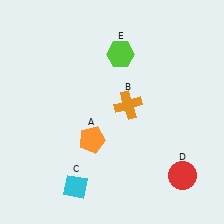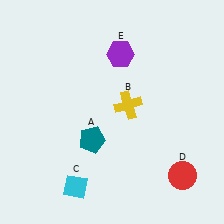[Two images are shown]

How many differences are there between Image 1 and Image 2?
There are 3 differences between the two images.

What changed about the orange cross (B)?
In Image 1, B is orange. In Image 2, it changed to yellow.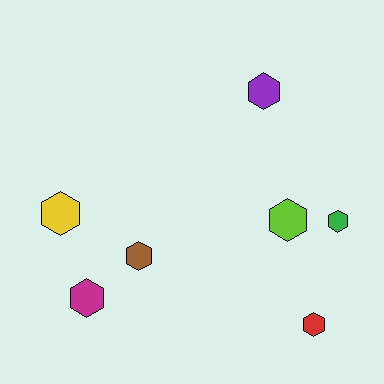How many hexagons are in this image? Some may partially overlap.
There are 7 hexagons.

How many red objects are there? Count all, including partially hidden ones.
There is 1 red object.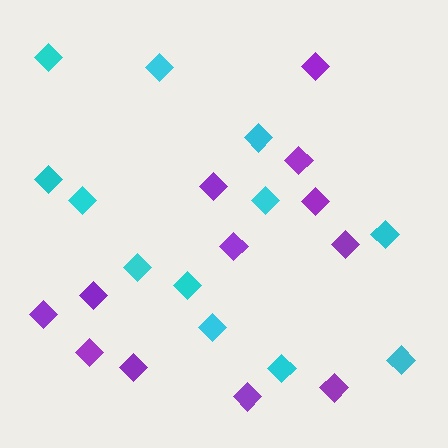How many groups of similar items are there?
There are 2 groups: one group of cyan diamonds (12) and one group of purple diamonds (12).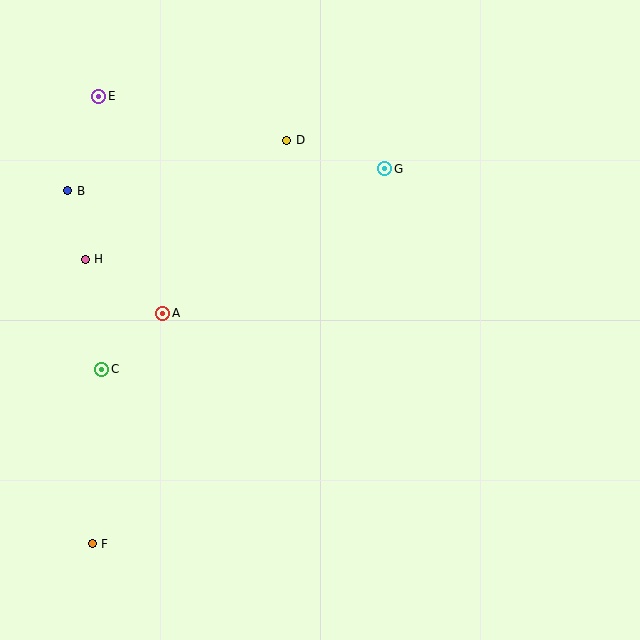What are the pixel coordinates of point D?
Point D is at (287, 140).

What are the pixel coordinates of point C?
Point C is at (102, 369).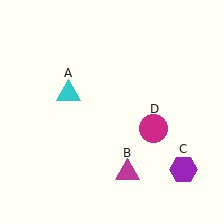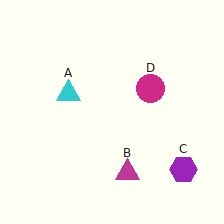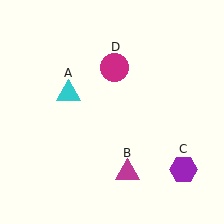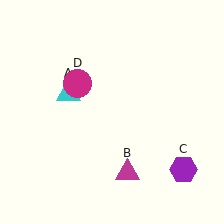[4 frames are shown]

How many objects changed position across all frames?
1 object changed position: magenta circle (object D).